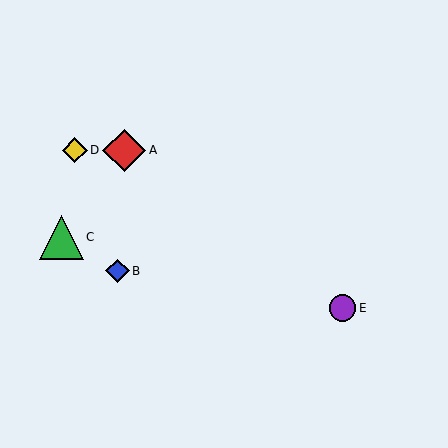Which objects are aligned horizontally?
Objects A, D are aligned horizontally.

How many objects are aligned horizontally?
2 objects (A, D) are aligned horizontally.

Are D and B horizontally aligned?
No, D is at y≈150 and B is at y≈271.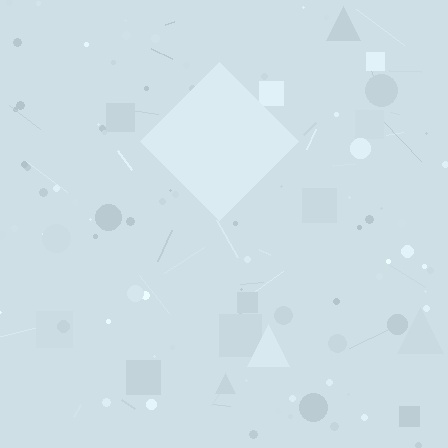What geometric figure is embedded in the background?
A diamond is embedded in the background.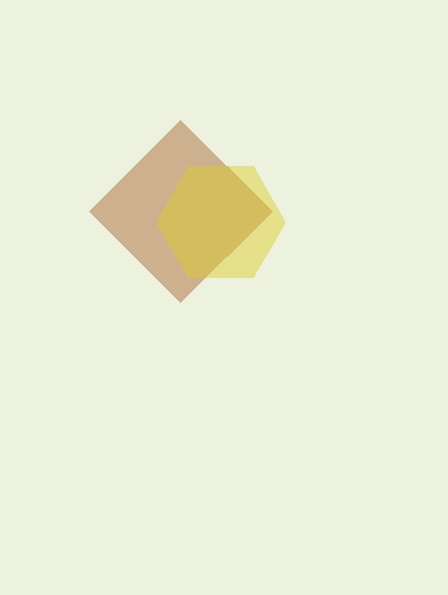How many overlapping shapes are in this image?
There are 2 overlapping shapes in the image.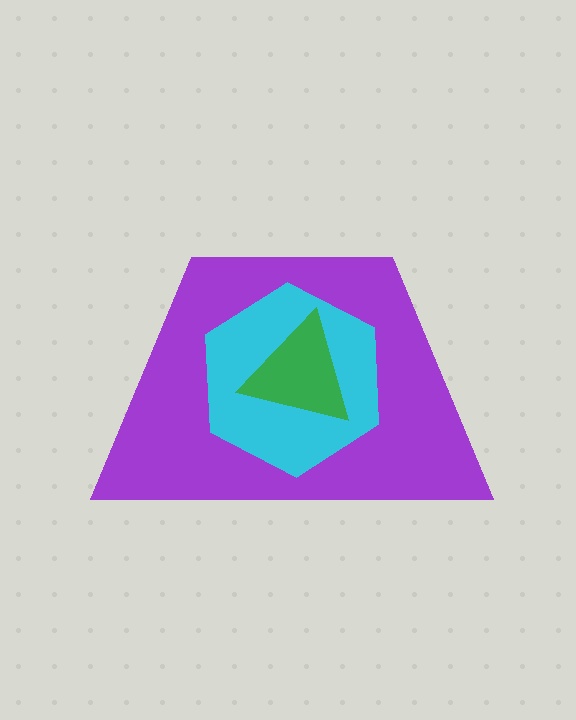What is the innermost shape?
The green triangle.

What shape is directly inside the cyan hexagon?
The green triangle.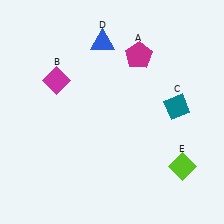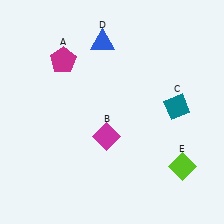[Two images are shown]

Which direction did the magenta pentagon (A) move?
The magenta pentagon (A) moved left.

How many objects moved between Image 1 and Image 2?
2 objects moved between the two images.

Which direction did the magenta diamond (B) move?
The magenta diamond (B) moved down.